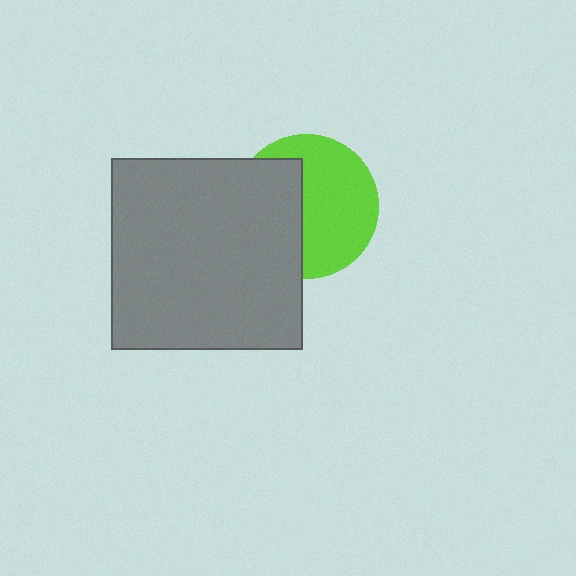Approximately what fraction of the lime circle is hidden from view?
Roughly 43% of the lime circle is hidden behind the gray square.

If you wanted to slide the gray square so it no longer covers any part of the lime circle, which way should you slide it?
Slide it left — that is the most direct way to separate the two shapes.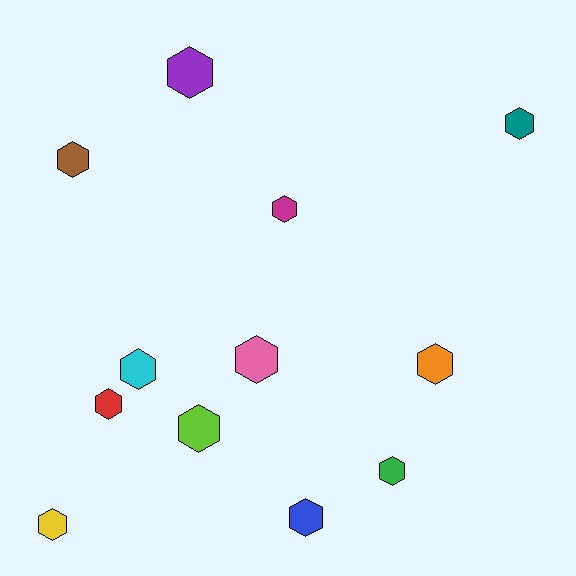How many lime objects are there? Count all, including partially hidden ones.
There is 1 lime object.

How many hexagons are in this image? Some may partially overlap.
There are 12 hexagons.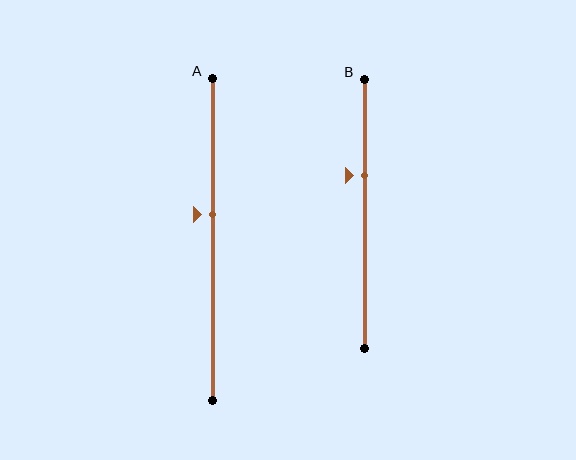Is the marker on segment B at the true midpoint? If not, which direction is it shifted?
No, the marker on segment B is shifted upward by about 14% of the segment length.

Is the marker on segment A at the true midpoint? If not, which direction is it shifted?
No, the marker on segment A is shifted upward by about 8% of the segment length.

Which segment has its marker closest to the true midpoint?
Segment A has its marker closest to the true midpoint.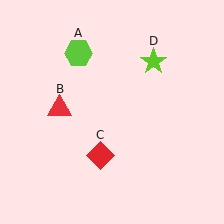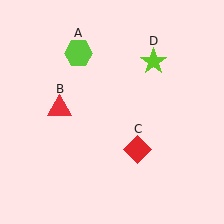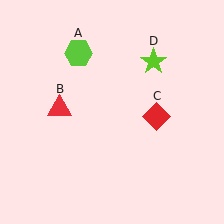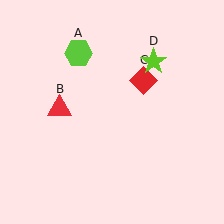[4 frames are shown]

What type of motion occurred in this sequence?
The red diamond (object C) rotated counterclockwise around the center of the scene.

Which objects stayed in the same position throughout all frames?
Lime hexagon (object A) and red triangle (object B) and lime star (object D) remained stationary.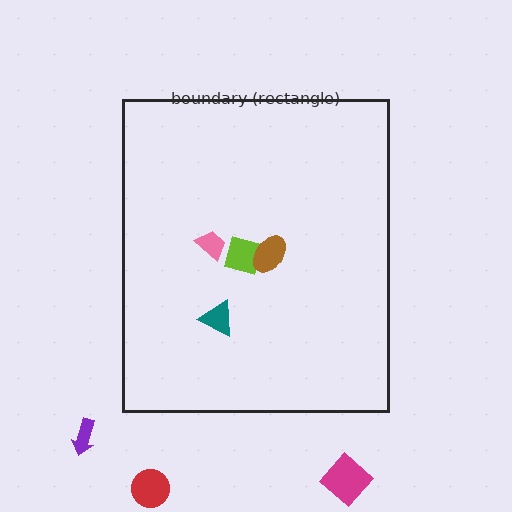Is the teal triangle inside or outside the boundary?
Inside.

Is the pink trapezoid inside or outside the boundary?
Inside.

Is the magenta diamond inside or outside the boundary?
Outside.